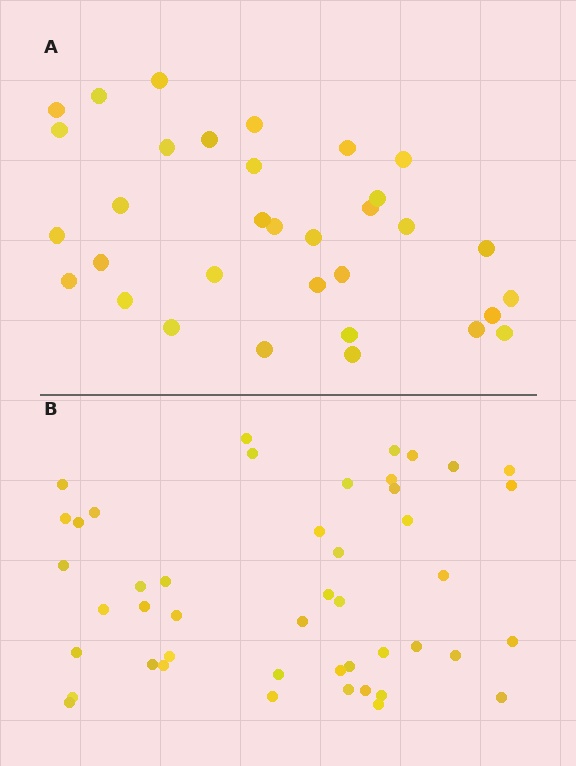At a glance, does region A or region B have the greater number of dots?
Region B (the bottom region) has more dots.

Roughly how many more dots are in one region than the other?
Region B has approximately 15 more dots than region A.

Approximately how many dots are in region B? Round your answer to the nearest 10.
About 50 dots. (The exact count is 46, which rounds to 50.)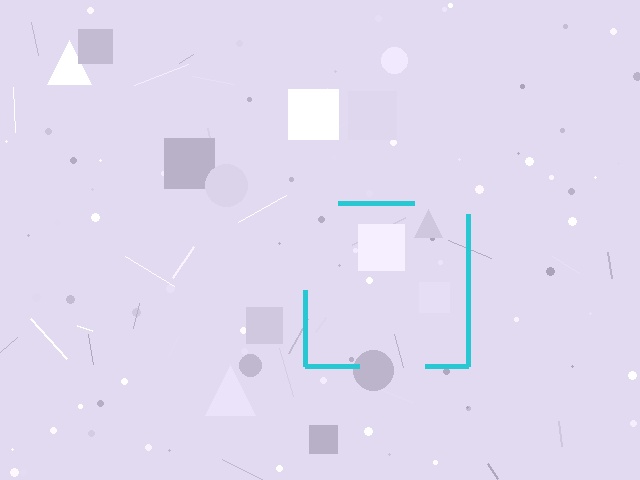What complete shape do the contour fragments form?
The contour fragments form a square.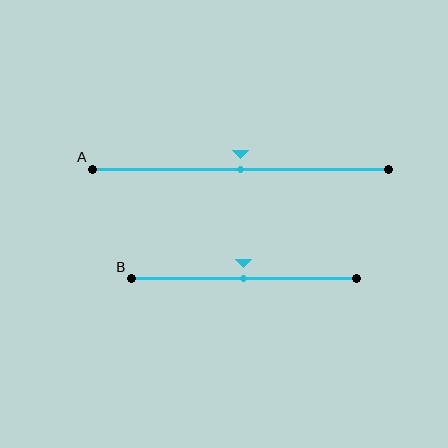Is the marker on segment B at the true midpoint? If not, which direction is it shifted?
Yes, the marker on segment B is at the true midpoint.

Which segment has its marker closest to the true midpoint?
Segment A has its marker closest to the true midpoint.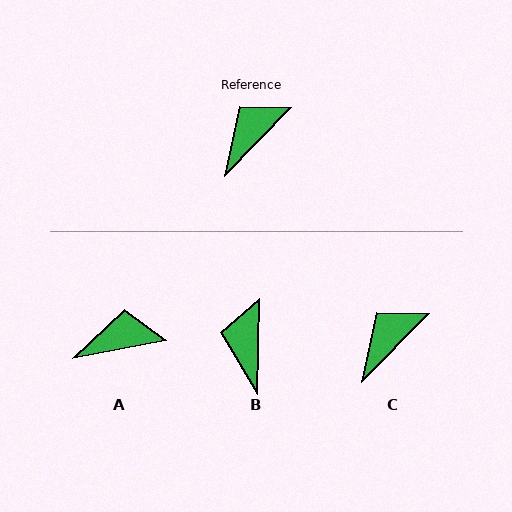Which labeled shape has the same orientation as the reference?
C.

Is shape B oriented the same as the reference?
No, it is off by about 43 degrees.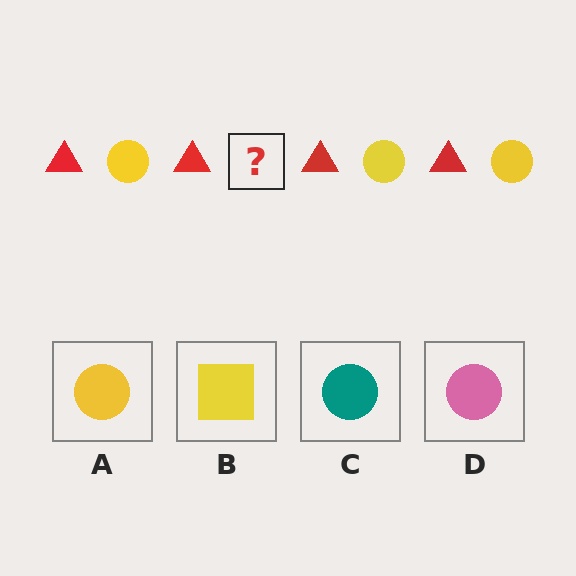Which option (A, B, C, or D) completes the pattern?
A.